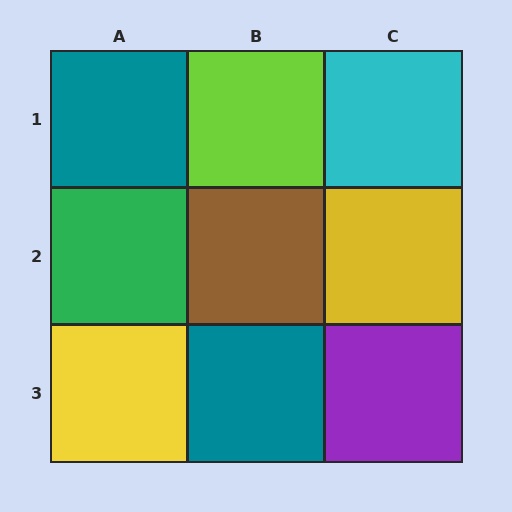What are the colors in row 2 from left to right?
Green, brown, yellow.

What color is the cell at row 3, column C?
Purple.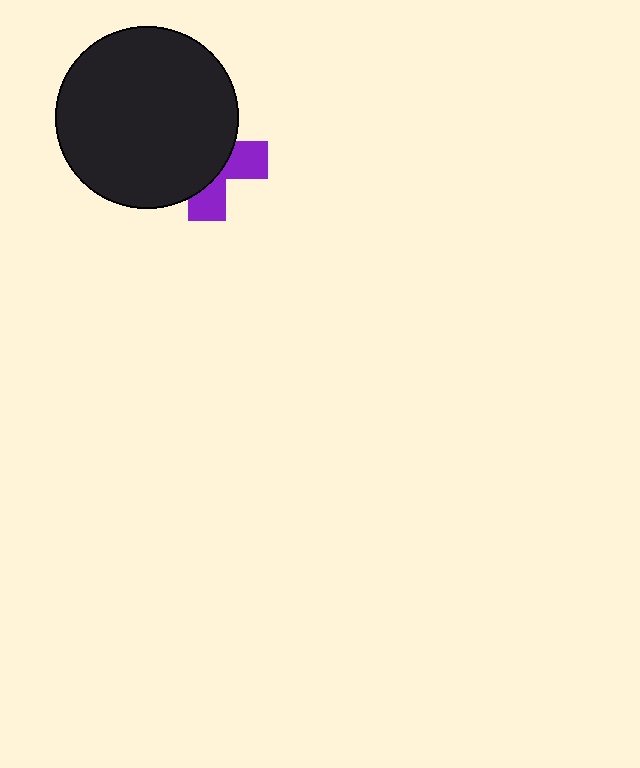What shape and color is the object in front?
The object in front is a black circle.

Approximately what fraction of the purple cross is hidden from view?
Roughly 64% of the purple cross is hidden behind the black circle.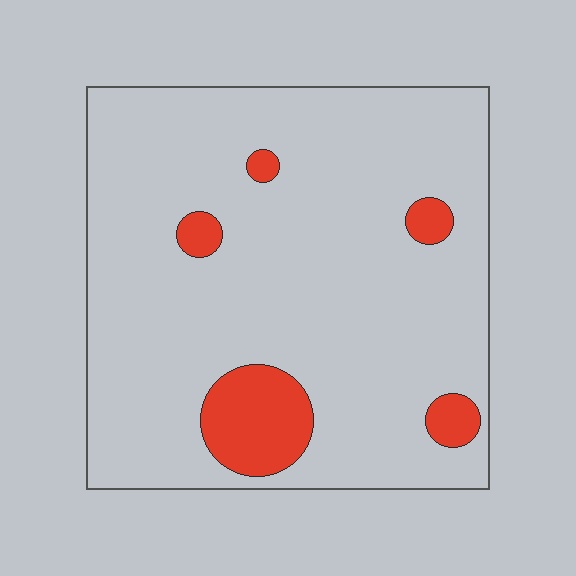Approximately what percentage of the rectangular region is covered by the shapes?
Approximately 10%.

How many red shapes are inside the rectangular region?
5.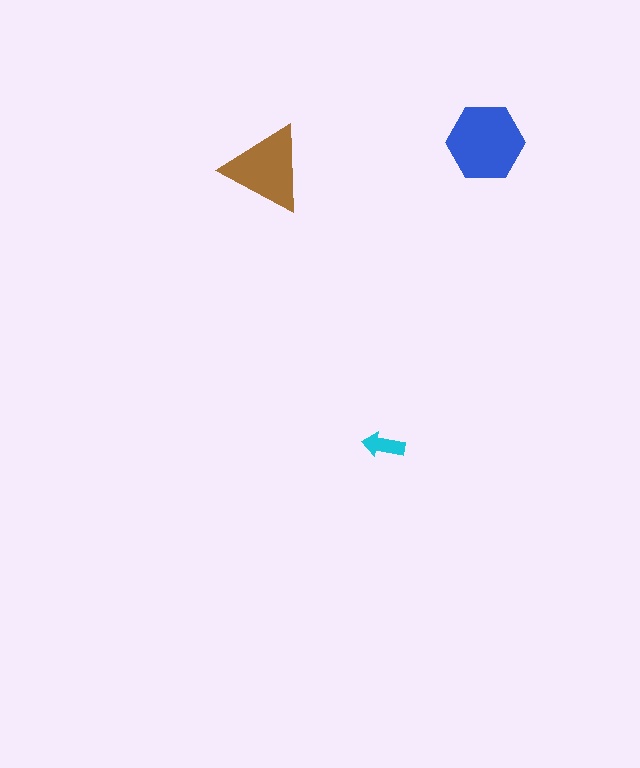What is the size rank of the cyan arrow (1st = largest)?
3rd.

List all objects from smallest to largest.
The cyan arrow, the brown triangle, the blue hexagon.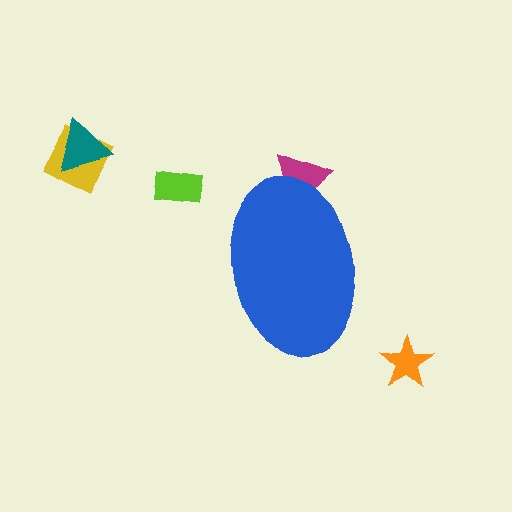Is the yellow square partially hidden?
No, the yellow square is fully visible.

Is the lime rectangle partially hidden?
No, the lime rectangle is fully visible.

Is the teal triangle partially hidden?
No, the teal triangle is fully visible.